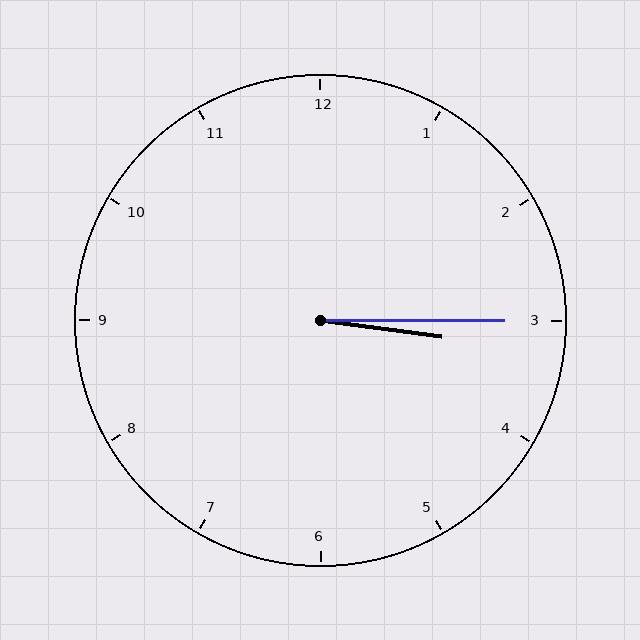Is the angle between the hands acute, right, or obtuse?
It is acute.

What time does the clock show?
3:15.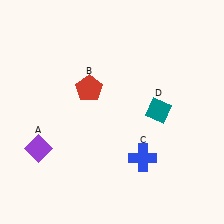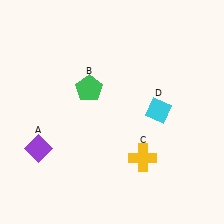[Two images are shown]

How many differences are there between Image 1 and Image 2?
There are 3 differences between the two images.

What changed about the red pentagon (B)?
In Image 1, B is red. In Image 2, it changed to green.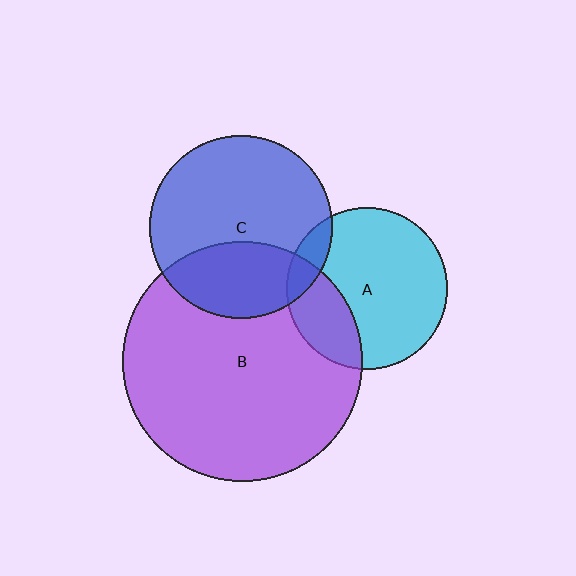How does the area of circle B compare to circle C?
Approximately 1.7 times.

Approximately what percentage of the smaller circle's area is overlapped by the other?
Approximately 10%.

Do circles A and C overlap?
Yes.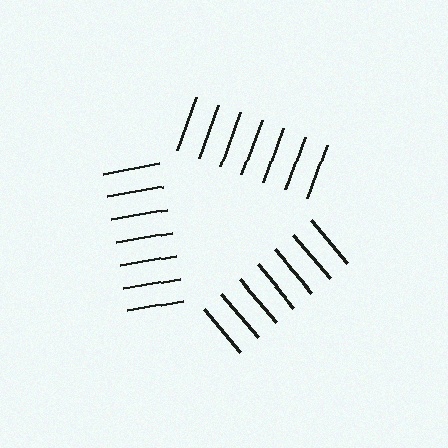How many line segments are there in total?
21 — 7 along each of the 3 edges.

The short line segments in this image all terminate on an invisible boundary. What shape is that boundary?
An illusory triangle — the line segments terminate on its edges but no continuous stroke is drawn.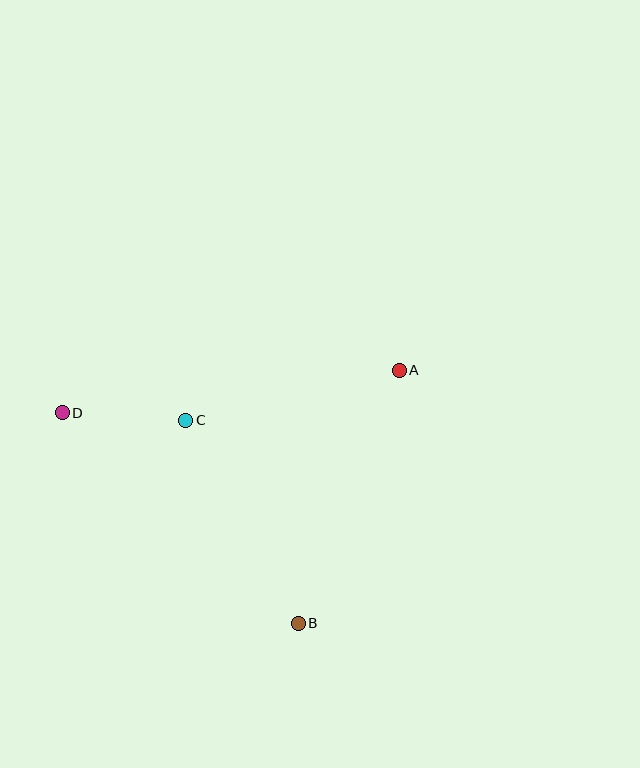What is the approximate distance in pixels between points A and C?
The distance between A and C is approximately 219 pixels.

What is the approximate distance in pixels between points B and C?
The distance between B and C is approximately 232 pixels.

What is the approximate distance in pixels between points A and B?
The distance between A and B is approximately 272 pixels.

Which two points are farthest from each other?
Points A and D are farthest from each other.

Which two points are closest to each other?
Points C and D are closest to each other.